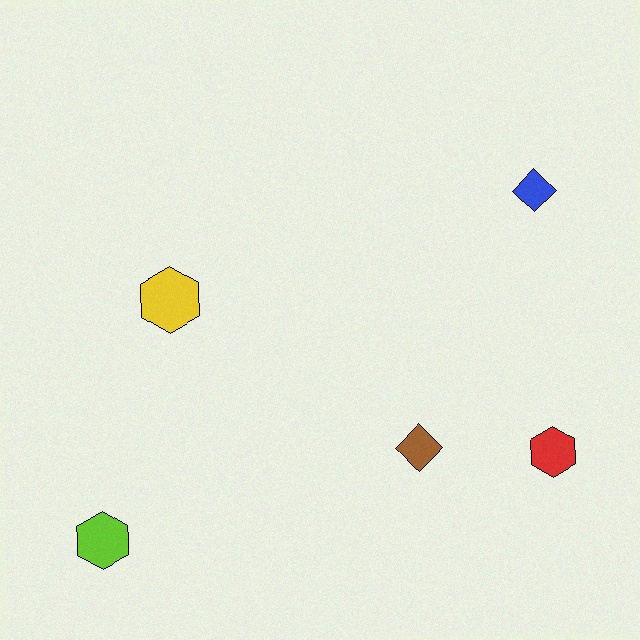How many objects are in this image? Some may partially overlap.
There are 5 objects.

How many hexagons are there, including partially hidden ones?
There are 3 hexagons.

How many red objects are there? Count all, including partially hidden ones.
There is 1 red object.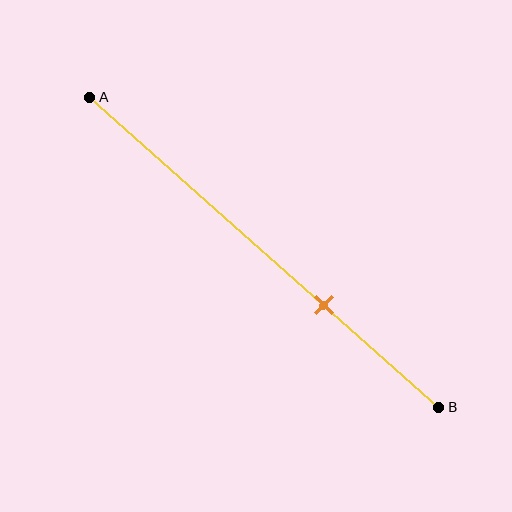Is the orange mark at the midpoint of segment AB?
No, the mark is at about 65% from A, not at the 50% midpoint.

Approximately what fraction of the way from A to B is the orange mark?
The orange mark is approximately 65% of the way from A to B.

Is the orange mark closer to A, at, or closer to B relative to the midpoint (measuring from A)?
The orange mark is closer to point B than the midpoint of segment AB.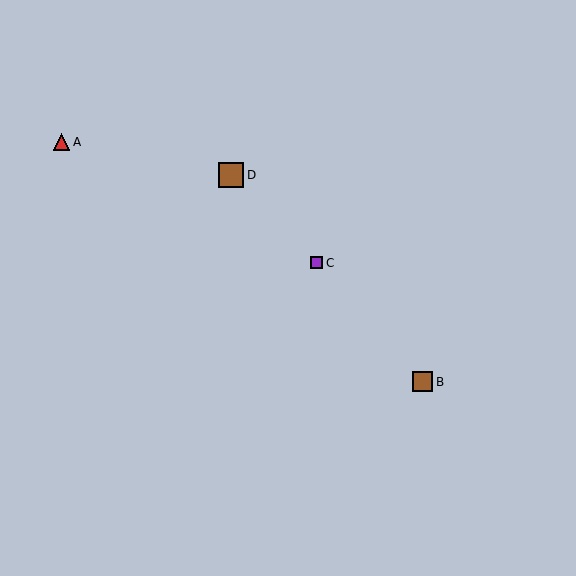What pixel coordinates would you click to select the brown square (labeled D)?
Click at (231, 175) to select the brown square D.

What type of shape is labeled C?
Shape C is a purple square.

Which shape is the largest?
The brown square (labeled D) is the largest.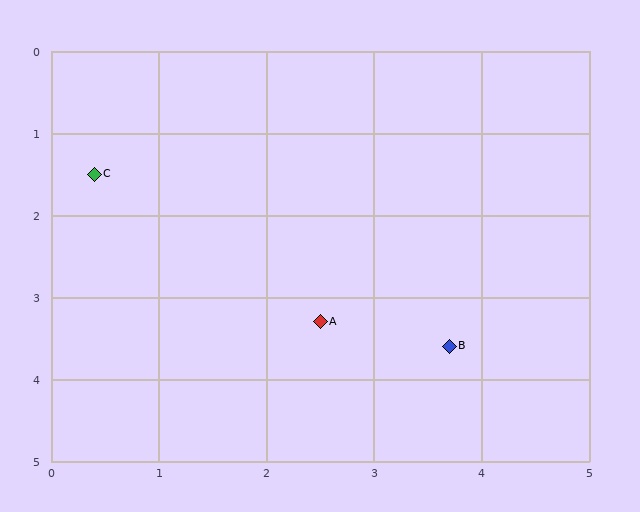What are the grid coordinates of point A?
Point A is at approximately (2.5, 3.3).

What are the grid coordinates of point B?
Point B is at approximately (3.7, 3.6).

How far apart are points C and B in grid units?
Points C and B are about 3.9 grid units apart.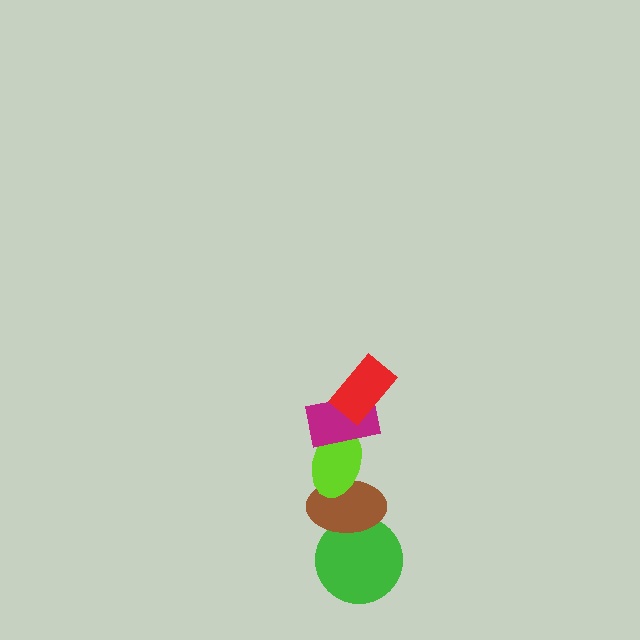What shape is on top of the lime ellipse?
The magenta rectangle is on top of the lime ellipse.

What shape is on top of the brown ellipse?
The lime ellipse is on top of the brown ellipse.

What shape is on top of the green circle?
The brown ellipse is on top of the green circle.